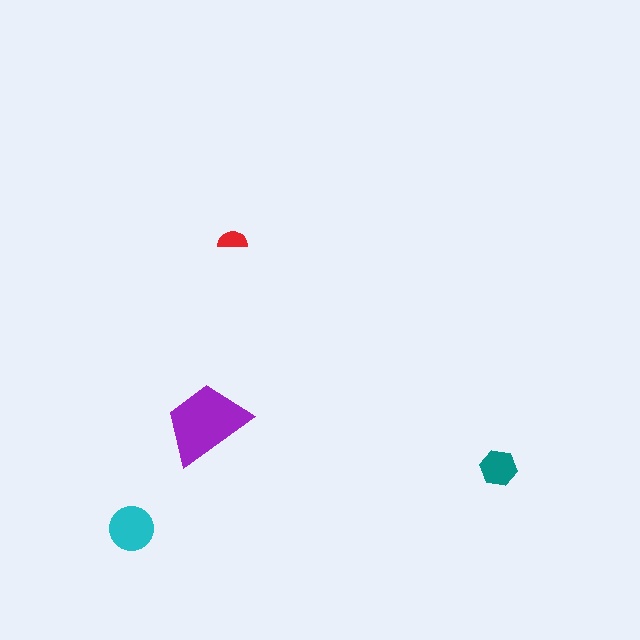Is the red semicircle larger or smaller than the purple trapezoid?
Smaller.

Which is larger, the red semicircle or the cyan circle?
The cyan circle.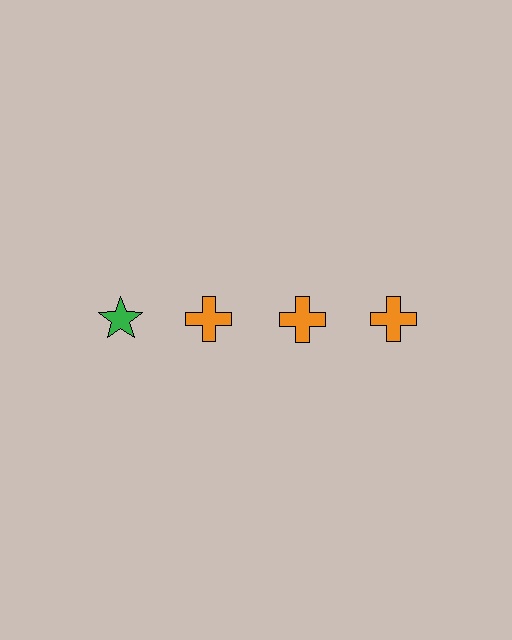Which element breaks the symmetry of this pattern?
The green star in the top row, leftmost column breaks the symmetry. All other shapes are orange crosses.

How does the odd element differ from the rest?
It differs in both color (green instead of orange) and shape (star instead of cross).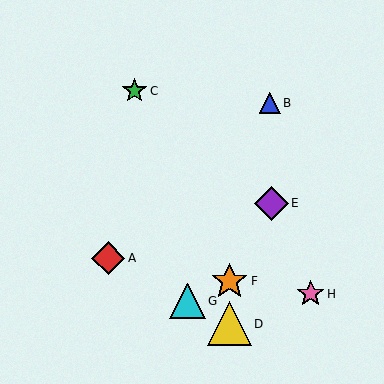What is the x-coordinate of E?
Object E is at x≈271.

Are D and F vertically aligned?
Yes, both are at x≈229.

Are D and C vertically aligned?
No, D is at x≈229 and C is at x≈134.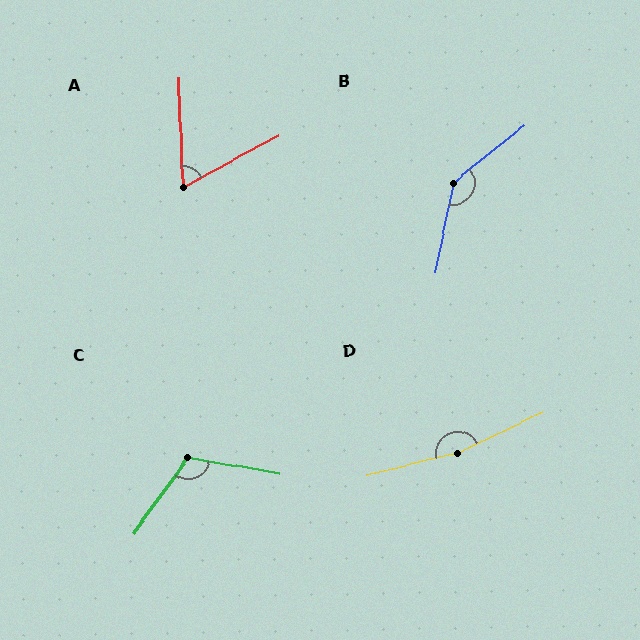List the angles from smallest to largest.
A (64°), C (116°), B (140°), D (168°).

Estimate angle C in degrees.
Approximately 116 degrees.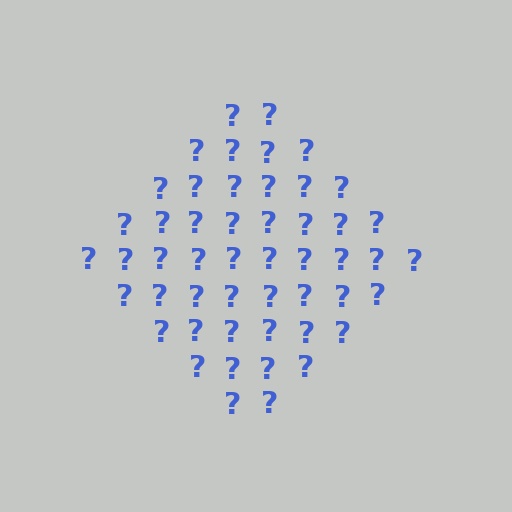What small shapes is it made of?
It is made of small question marks.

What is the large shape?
The large shape is a diamond.